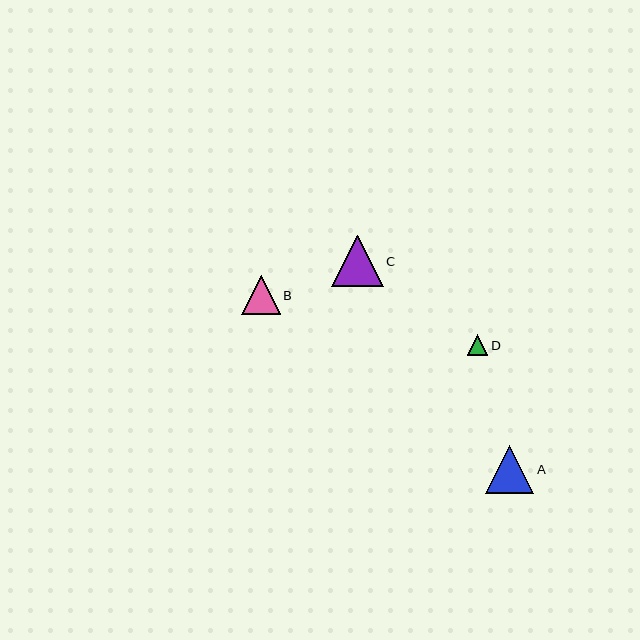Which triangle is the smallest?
Triangle D is the smallest with a size of approximately 20 pixels.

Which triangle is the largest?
Triangle C is the largest with a size of approximately 51 pixels.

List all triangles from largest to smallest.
From largest to smallest: C, A, B, D.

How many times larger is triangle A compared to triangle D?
Triangle A is approximately 2.4 times the size of triangle D.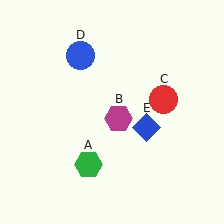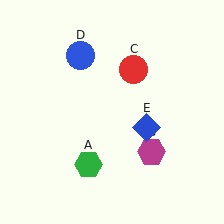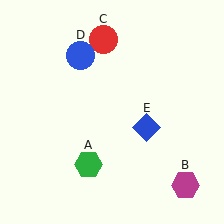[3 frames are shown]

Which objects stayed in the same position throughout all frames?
Green hexagon (object A) and blue circle (object D) and blue diamond (object E) remained stationary.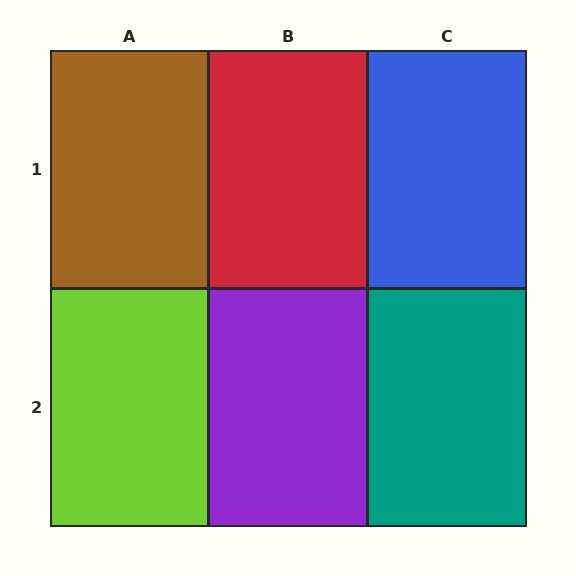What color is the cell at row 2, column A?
Lime.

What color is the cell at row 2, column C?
Teal.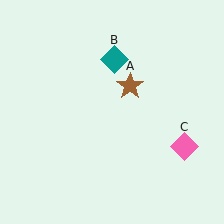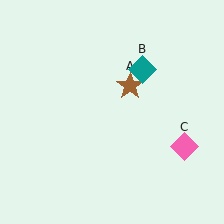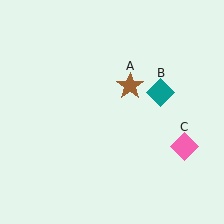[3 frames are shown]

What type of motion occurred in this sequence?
The teal diamond (object B) rotated clockwise around the center of the scene.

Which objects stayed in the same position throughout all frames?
Brown star (object A) and pink diamond (object C) remained stationary.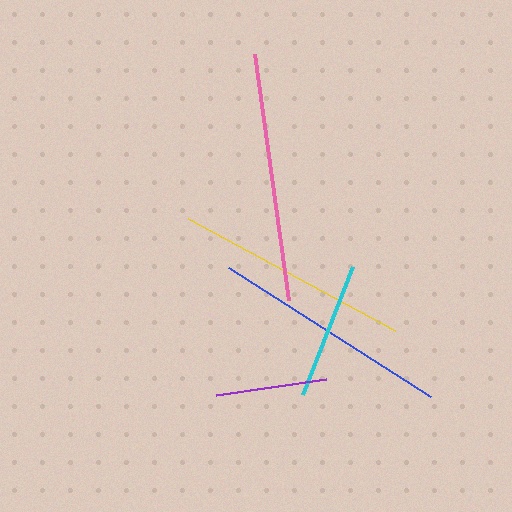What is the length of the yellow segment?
The yellow segment is approximately 236 pixels long.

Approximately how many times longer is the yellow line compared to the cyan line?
The yellow line is approximately 1.7 times the length of the cyan line.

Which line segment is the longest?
The pink line is the longest at approximately 248 pixels.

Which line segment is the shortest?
The purple line is the shortest at approximately 111 pixels.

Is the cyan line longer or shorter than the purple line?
The cyan line is longer than the purple line.